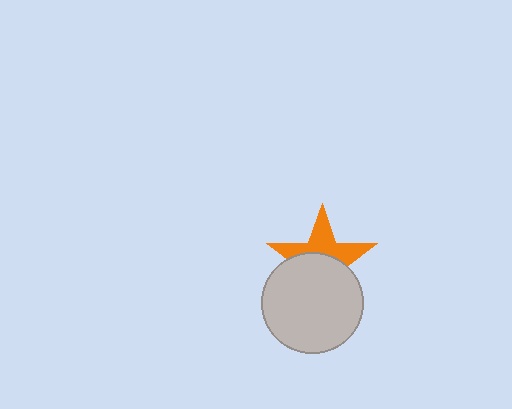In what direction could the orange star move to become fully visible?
The orange star could move up. That would shift it out from behind the light gray circle entirely.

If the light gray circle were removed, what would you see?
You would see the complete orange star.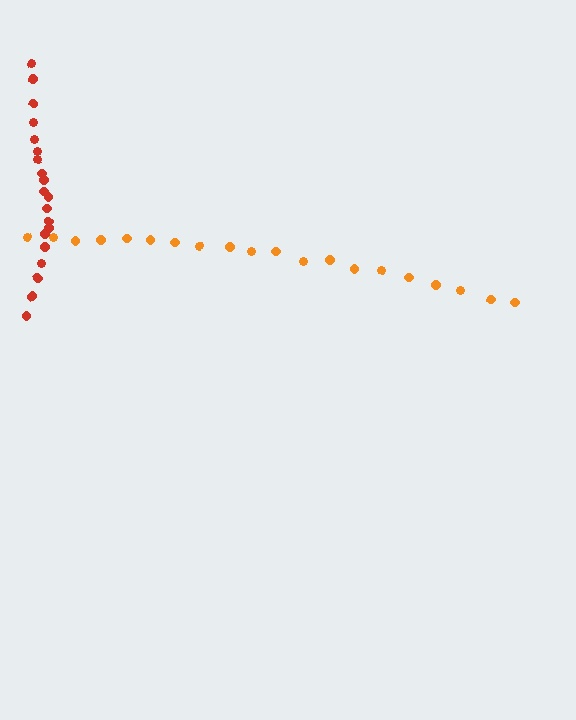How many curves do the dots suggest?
There are 2 distinct paths.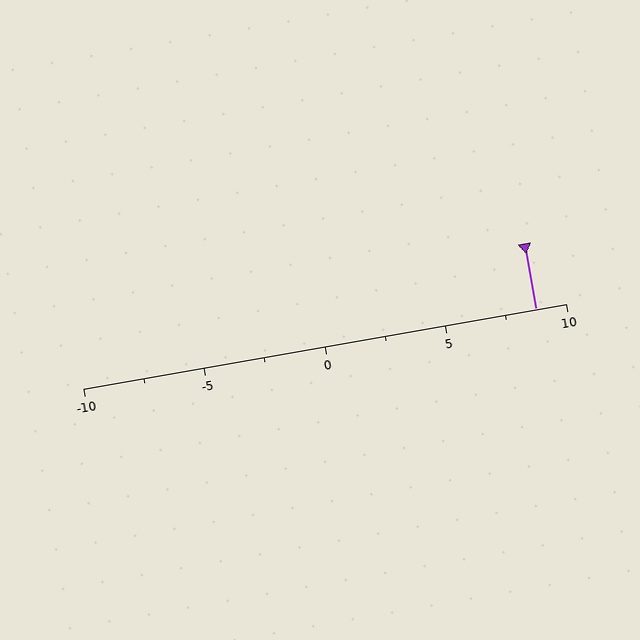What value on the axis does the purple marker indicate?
The marker indicates approximately 8.8.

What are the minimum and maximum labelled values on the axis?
The axis runs from -10 to 10.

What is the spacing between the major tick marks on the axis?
The major ticks are spaced 5 apart.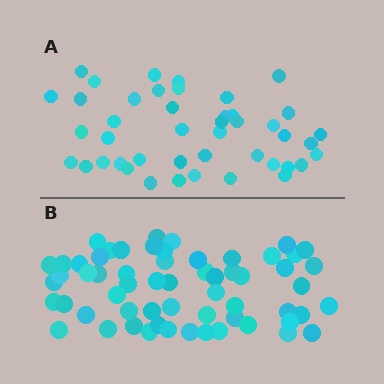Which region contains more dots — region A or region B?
Region B (the bottom region) has more dots.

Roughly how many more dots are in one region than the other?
Region B has approximately 15 more dots than region A.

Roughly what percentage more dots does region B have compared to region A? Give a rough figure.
About 35% more.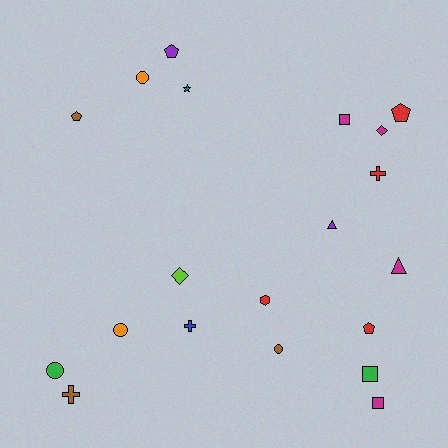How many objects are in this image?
There are 20 objects.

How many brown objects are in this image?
There are 3 brown objects.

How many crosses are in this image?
There are 3 crosses.